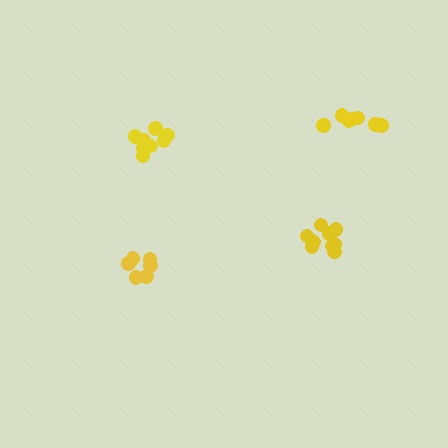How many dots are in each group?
Group 1: 10 dots, Group 2: 7 dots, Group 3: 8 dots, Group 4: 7 dots (32 total).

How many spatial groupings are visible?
There are 4 spatial groupings.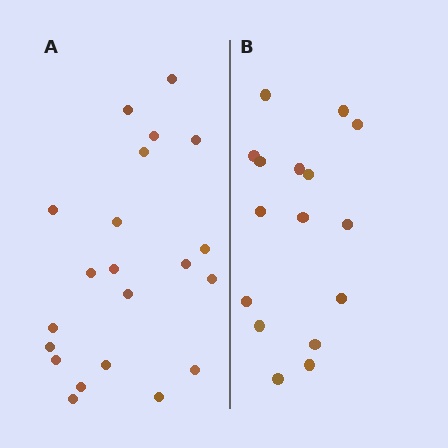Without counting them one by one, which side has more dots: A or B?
Region A (the left region) has more dots.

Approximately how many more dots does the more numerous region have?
Region A has about 5 more dots than region B.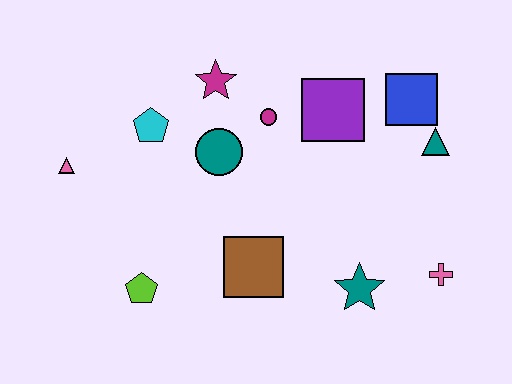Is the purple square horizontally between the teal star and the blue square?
No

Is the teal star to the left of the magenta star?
No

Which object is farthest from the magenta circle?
The pink cross is farthest from the magenta circle.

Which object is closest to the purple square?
The magenta circle is closest to the purple square.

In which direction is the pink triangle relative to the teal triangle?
The pink triangle is to the left of the teal triangle.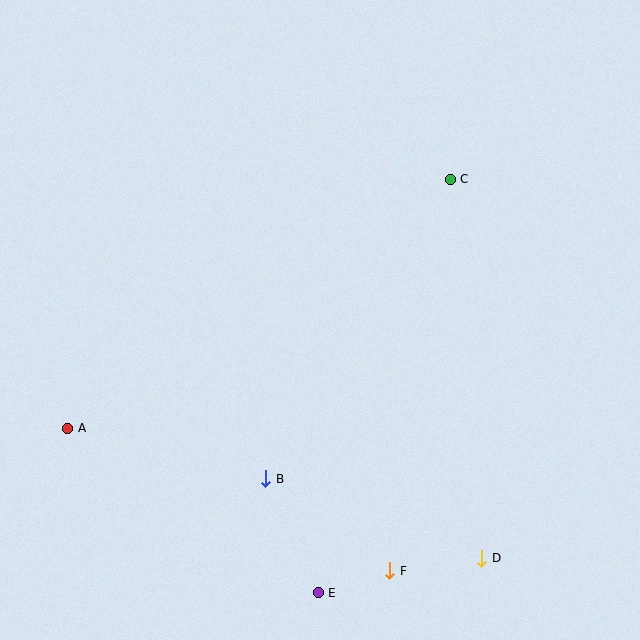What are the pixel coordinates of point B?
Point B is at (266, 479).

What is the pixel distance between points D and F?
The distance between D and F is 93 pixels.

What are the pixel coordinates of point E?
Point E is at (318, 593).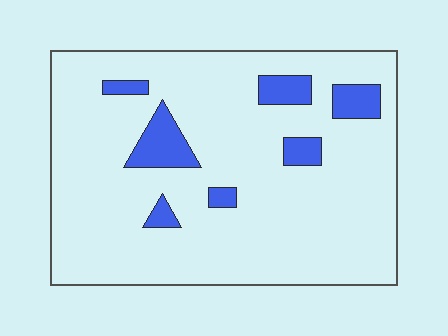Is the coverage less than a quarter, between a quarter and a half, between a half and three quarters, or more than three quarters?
Less than a quarter.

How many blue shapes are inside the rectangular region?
7.